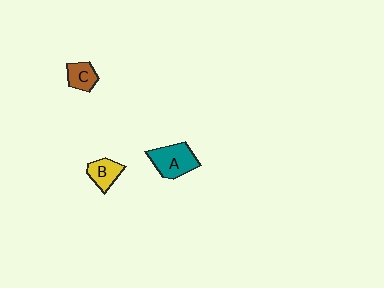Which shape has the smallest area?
Shape C (brown).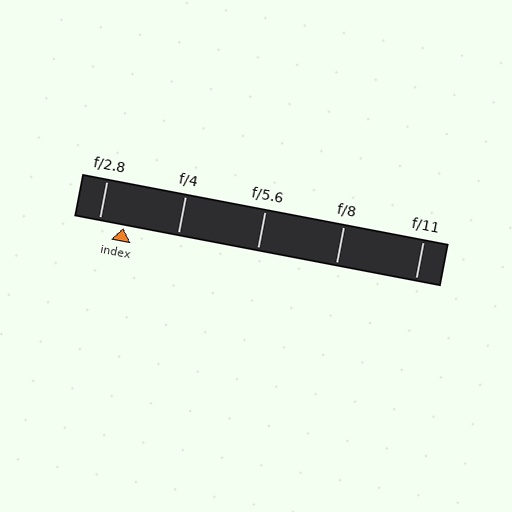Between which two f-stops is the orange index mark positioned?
The index mark is between f/2.8 and f/4.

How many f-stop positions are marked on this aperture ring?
There are 5 f-stop positions marked.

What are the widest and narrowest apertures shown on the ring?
The widest aperture shown is f/2.8 and the narrowest is f/11.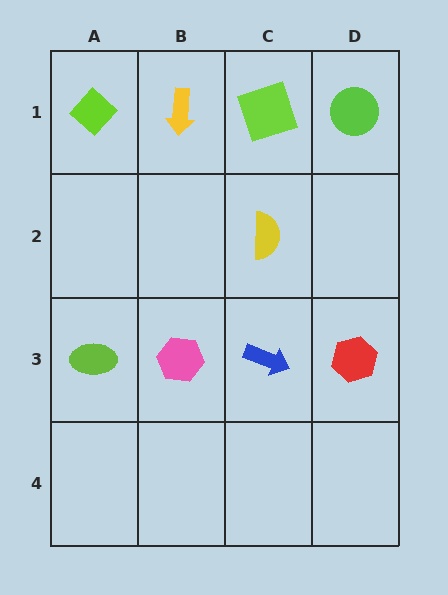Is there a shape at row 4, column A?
No, that cell is empty.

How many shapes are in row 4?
0 shapes.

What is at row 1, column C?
A lime square.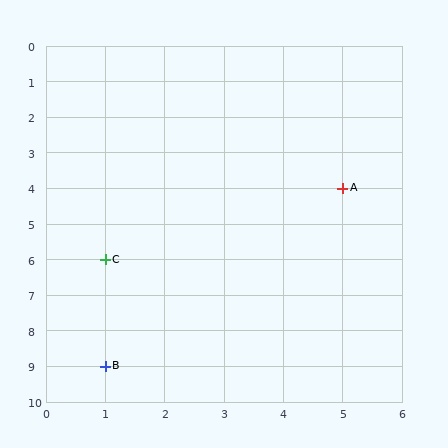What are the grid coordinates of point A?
Point A is at grid coordinates (5, 4).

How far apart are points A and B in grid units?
Points A and B are 4 columns and 5 rows apart (about 6.4 grid units diagonally).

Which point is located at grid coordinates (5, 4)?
Point A is at (5, 4).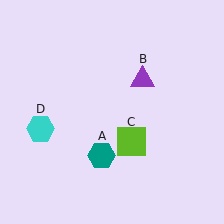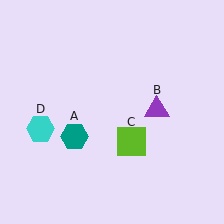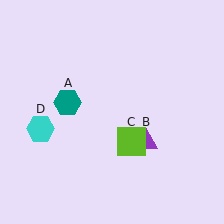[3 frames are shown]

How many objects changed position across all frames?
2 objects changed position: teal hexagon (object A), purple triangle (object B).